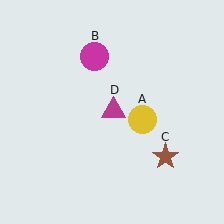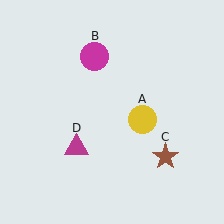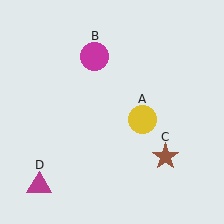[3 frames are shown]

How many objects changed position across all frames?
1 object changed position: magenta triangle (object D).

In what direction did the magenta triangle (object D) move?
The magenta triangle (object D) moved down and to the left.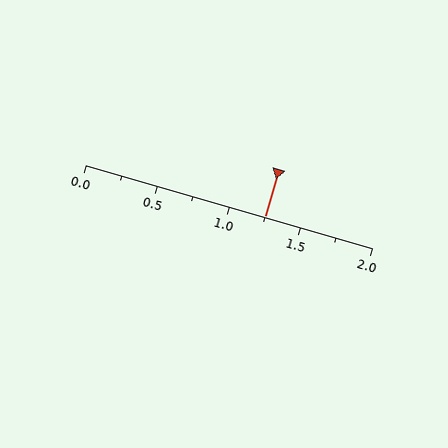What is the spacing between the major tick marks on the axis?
The major ticks are spaced 0.5 apart.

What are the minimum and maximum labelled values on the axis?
The axis runs from 0.0 to 2.0.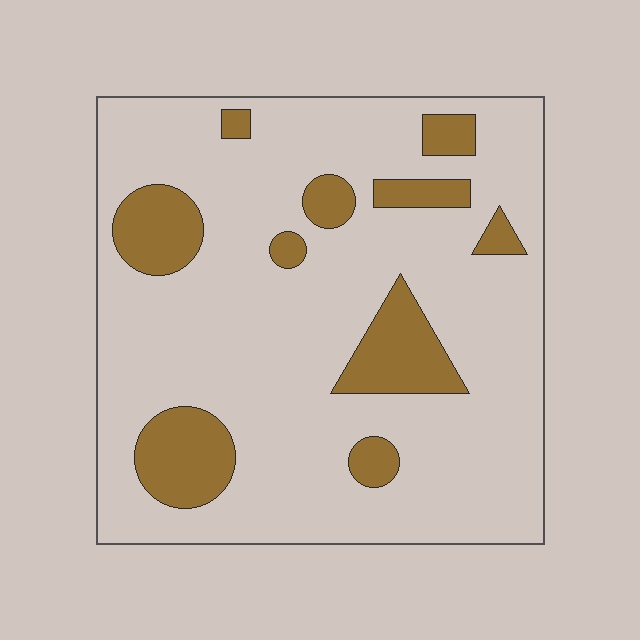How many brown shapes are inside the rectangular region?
10.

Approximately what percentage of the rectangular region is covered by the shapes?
Approximately 20%.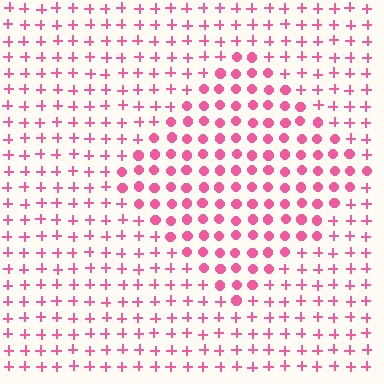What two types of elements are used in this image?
The image uses circles inside the diamond region and plus signs outside it.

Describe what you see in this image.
The image is filled with small pink elements arranged in a uniform grid. A diamond-shaped region contains circles, while the surrounding area contains plus signs. The boundary is defined purely by the change in element shape.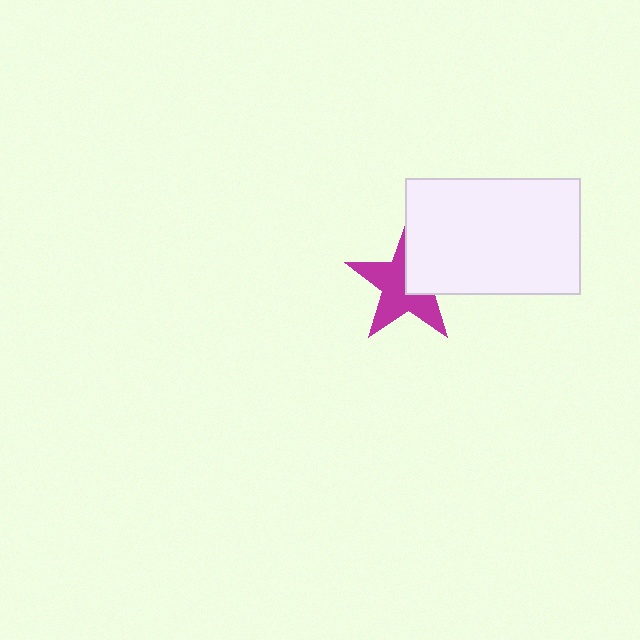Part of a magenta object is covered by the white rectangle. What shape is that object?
It is a star.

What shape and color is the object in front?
The object in front is a white rectangle.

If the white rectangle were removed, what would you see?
You would see the complete magenta star.